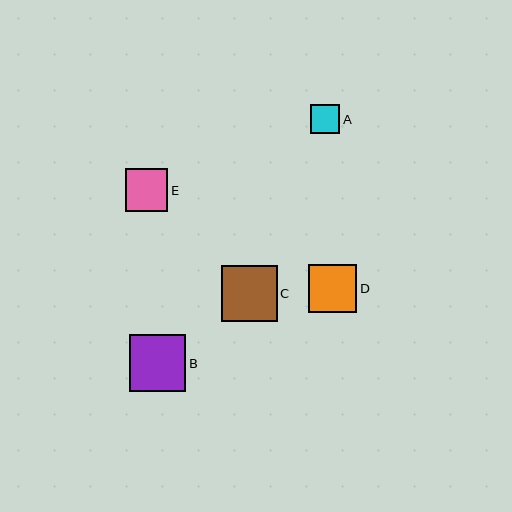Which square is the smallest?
Square A is the smallest with a size of approximately 30 pixels.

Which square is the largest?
Square B is the largest with a size of approximately 57 pixels.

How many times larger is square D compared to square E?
Square D is approximately 1.1 times the size of square E.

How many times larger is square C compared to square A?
Square C is approximately 1.9 times the size of square A.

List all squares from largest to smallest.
From largest to smallest: B, C, D, E, A.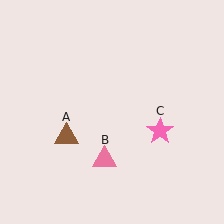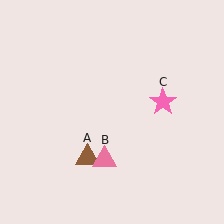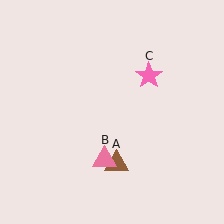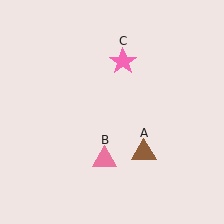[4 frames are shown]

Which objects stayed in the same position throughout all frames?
Pink triangle (object B) remained stationary.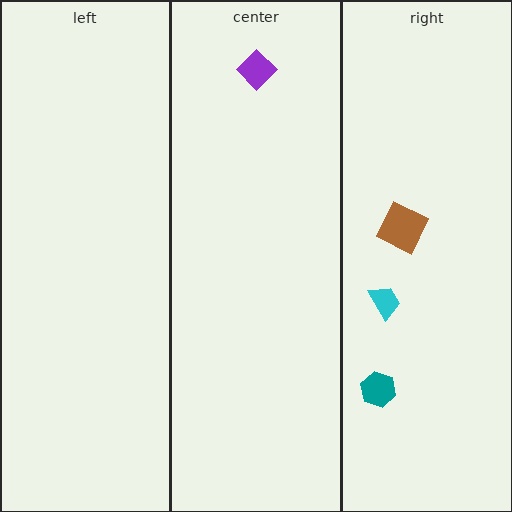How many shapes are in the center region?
1.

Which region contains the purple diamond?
The center region.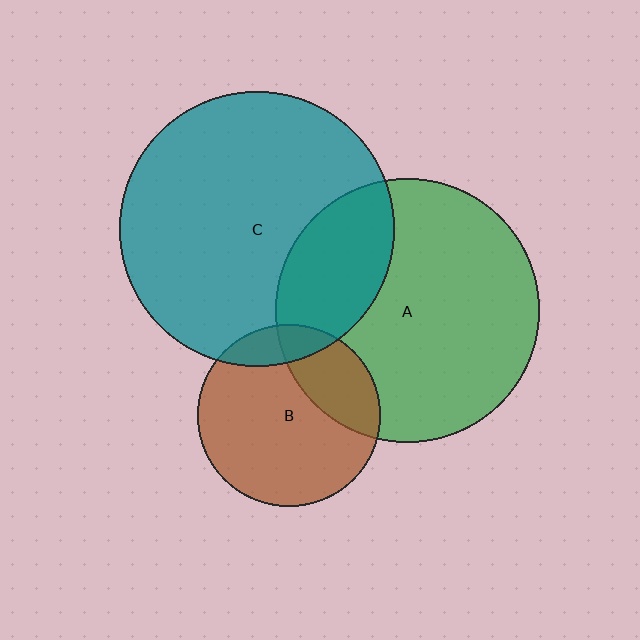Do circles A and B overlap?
Yes.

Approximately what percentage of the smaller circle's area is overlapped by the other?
Approximately 25%.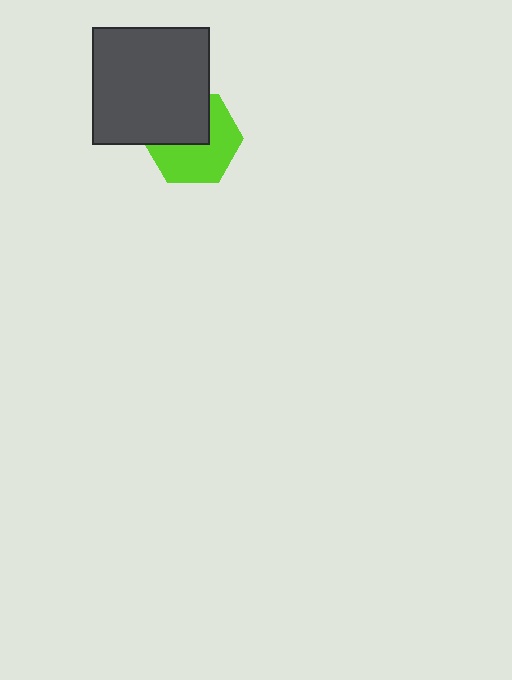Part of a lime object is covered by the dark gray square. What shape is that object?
It is a hexagon.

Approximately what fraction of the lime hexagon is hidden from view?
Roughly 43% of the lime hexagon is hidden behind the dark gray square.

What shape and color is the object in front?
The object in front is a dark gray square.